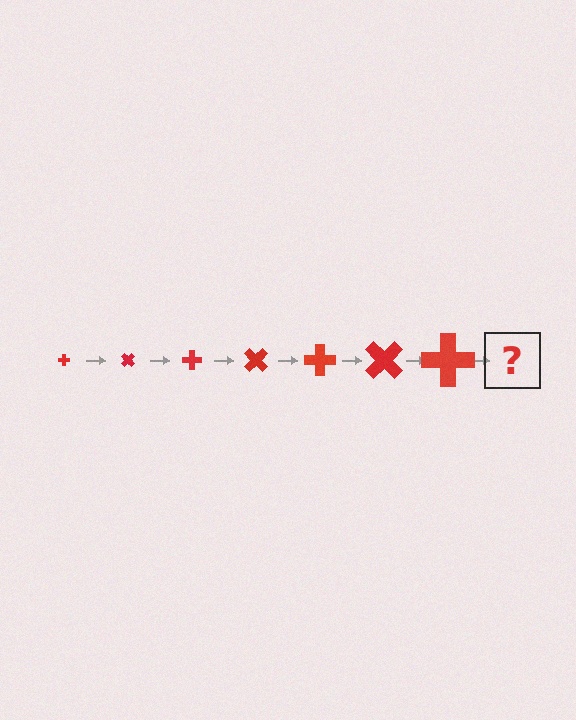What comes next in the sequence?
The next element should be a cross, larger than the previous one and rotated 315 degrees from the start.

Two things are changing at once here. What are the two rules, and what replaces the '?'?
The two rules are that the cross grows larger each step and it rotates 45 degrees each step. The '?' should be a cross, larger than the previous one and rotated 315 degrees from the start.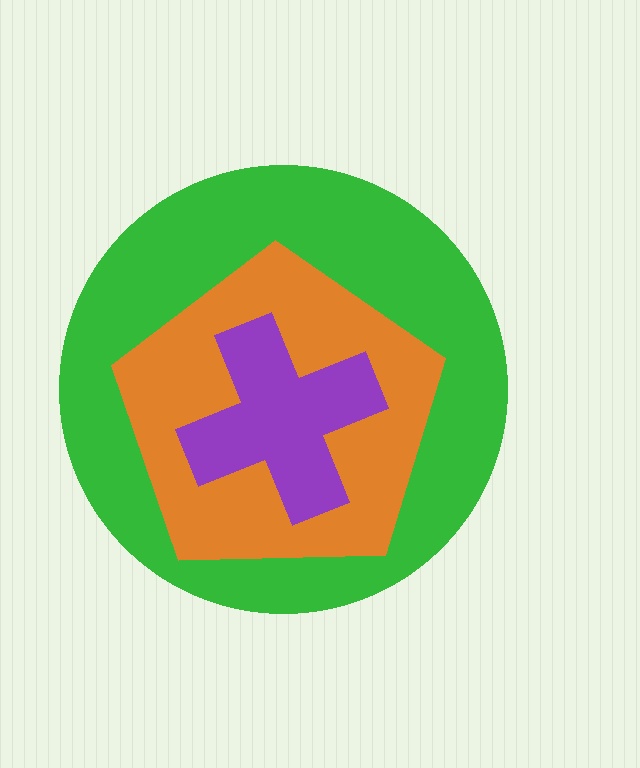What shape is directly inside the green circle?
The orange pentagon.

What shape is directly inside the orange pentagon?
The purple cross.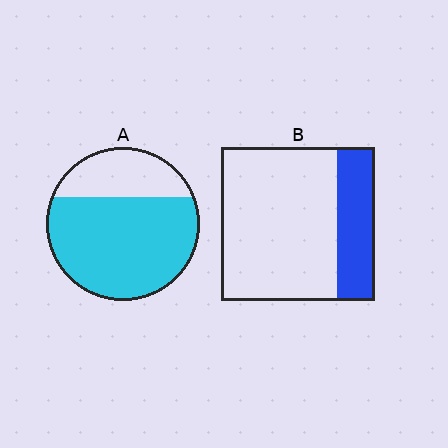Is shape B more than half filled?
No.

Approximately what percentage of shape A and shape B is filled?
A is approximately 70% and B is approximately 25%.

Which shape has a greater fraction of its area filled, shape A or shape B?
Shape A.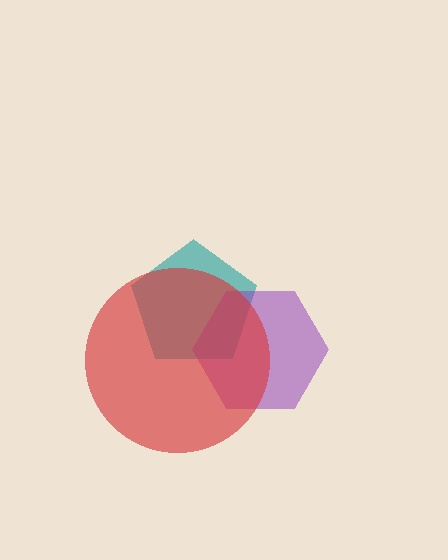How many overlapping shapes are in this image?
There are 3 overlapping shapes in the image.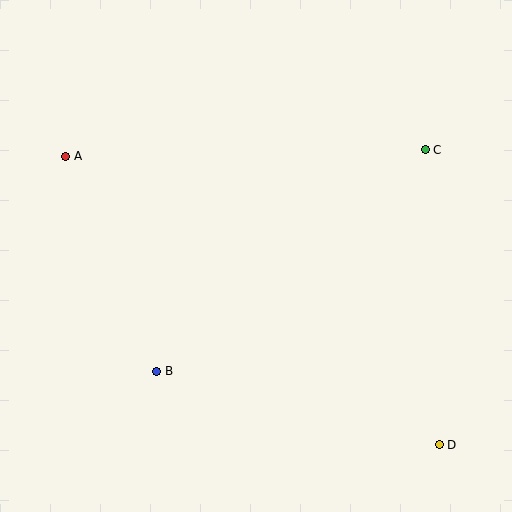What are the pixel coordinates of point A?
Point A is at (66, 156).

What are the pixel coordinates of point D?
Point D is at (439, 445).